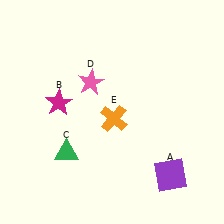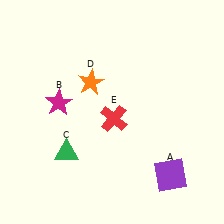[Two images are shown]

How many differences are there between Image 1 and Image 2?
There are 2 differences between the two images.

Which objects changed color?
D changed from pink to orange. E changed from orange to red.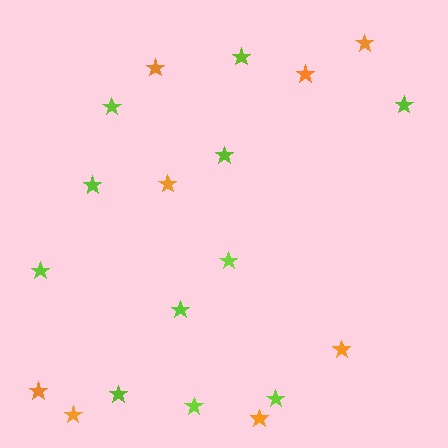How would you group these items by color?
There are 2 groups: one group of orange stars (8) and one group of lime stars (11).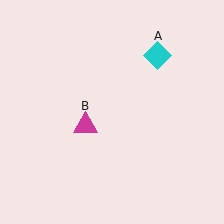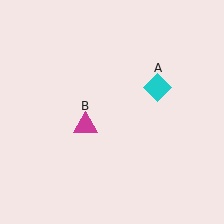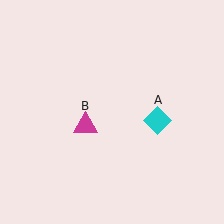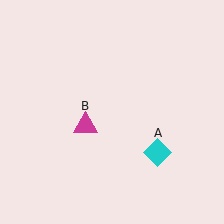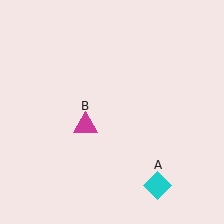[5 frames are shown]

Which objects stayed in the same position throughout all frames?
Magenta triangle (object B) remained stationary.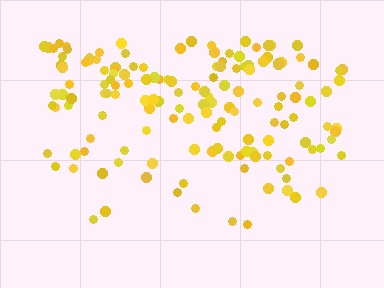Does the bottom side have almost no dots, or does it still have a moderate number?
Still a moderate number, just noticeably fewer than the top.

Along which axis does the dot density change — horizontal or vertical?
Vertical.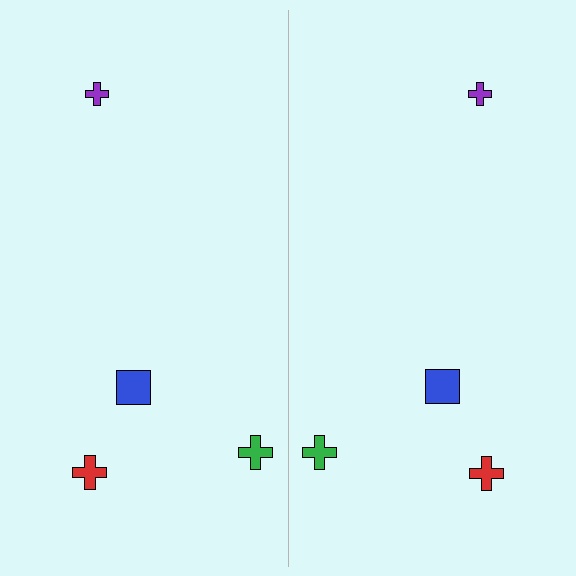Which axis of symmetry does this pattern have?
The pattern has a vertical axis of symmetry running through the center of the image.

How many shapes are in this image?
There are 8 shapes in this image.